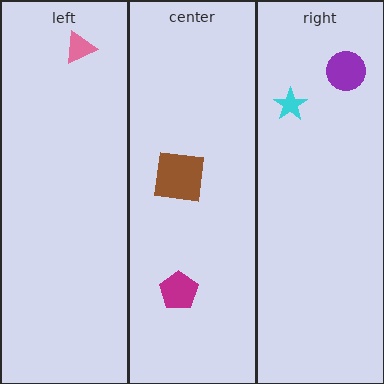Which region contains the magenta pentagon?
The center region.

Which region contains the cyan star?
The right region.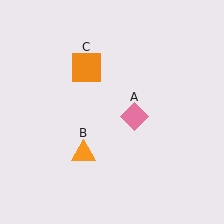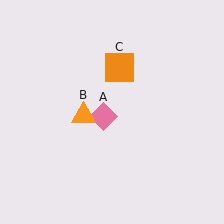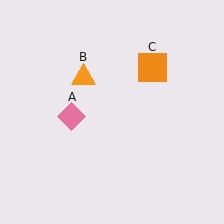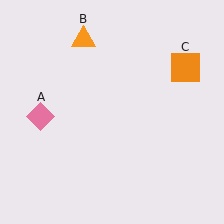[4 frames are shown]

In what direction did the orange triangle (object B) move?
The orange triangle (object B) moved up.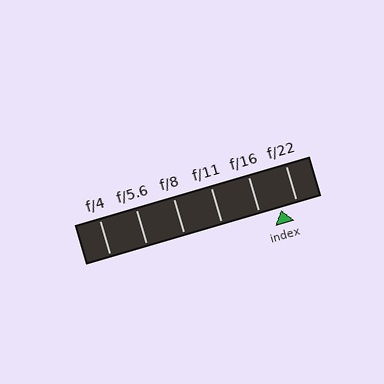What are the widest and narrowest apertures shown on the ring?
The widest aperture shown is f/4 and the narrowest is f/22.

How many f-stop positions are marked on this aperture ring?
There are 6 f-stop positions marked.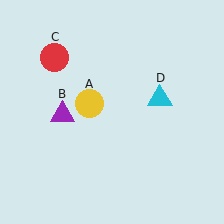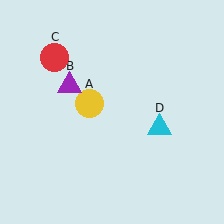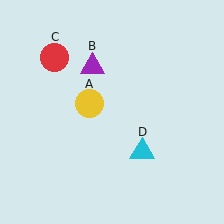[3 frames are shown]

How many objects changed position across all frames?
2 objects changed position: purple triangle (object B), cyan triangle (object D).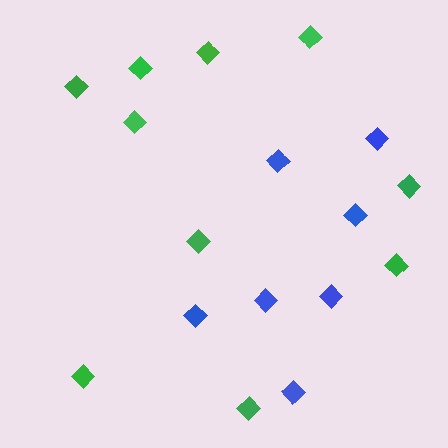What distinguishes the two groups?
There are 2 groups: one group of blue diamonds (7) and one group of green diamonds (10).